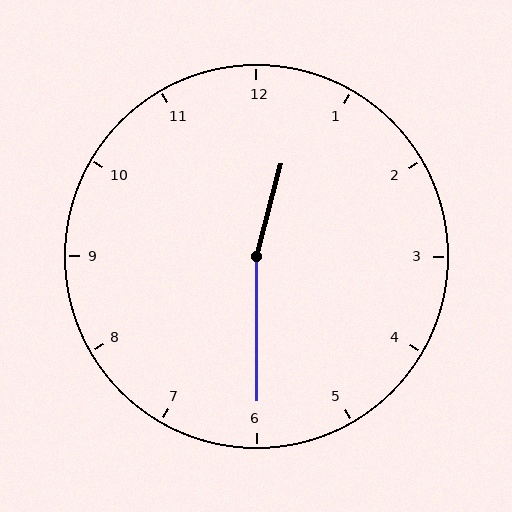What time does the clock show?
12:30.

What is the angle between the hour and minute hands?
Approximately 165 degrees.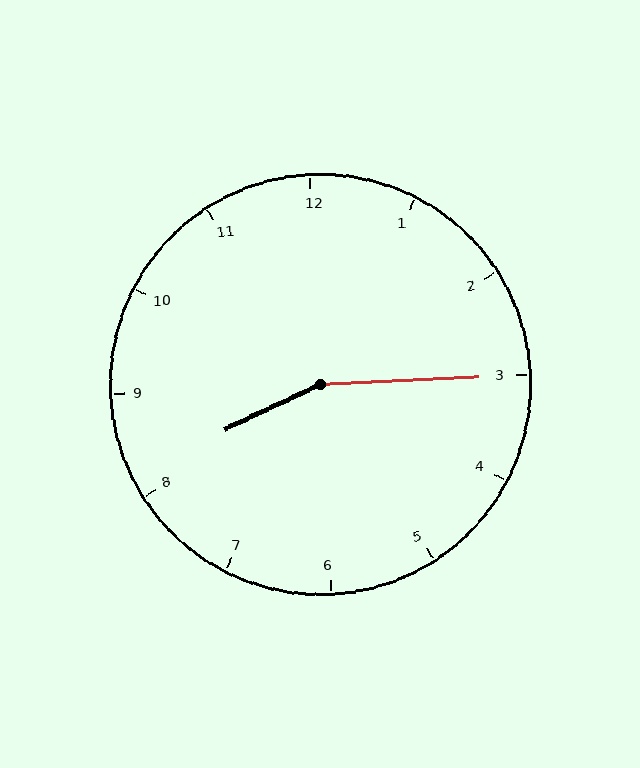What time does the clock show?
8:15.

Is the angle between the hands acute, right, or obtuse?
It is obtuse.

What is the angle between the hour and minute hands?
Approximately 158 degrees.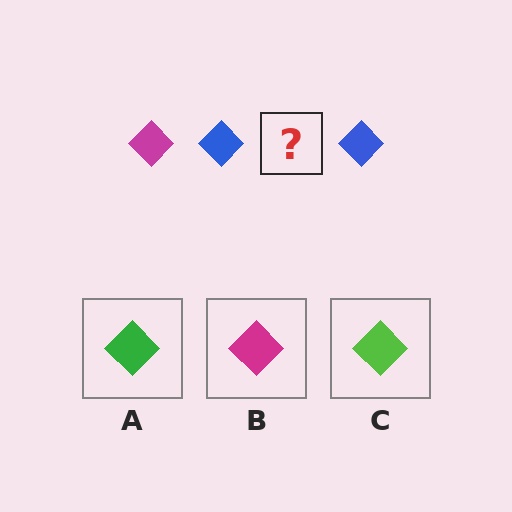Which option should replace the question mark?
Option B.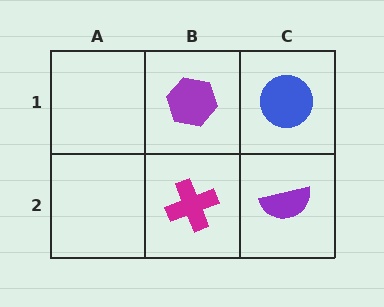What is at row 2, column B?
A magenta cross.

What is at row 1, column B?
A purple hexagon.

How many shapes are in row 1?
2 shapes.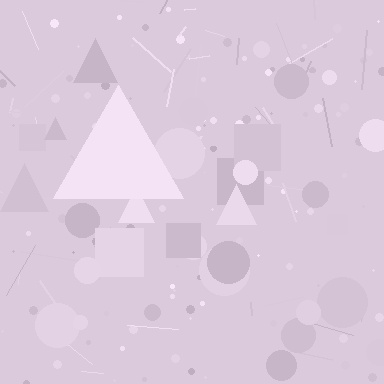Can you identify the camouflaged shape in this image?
The camouflaged shape is a triangle.